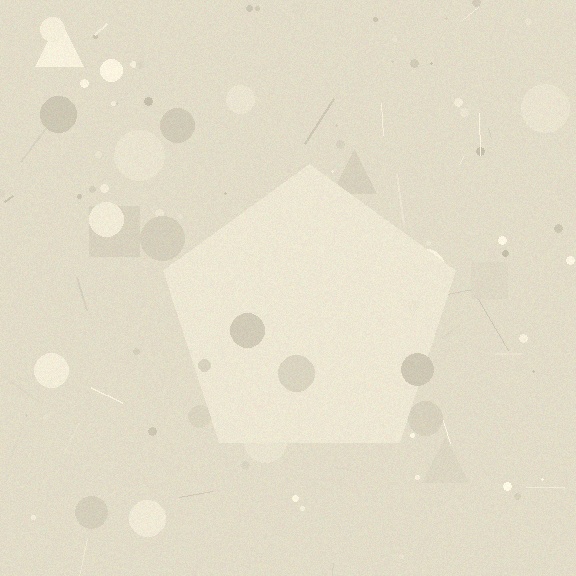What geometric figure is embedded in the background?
A pentagon is embedded in the background.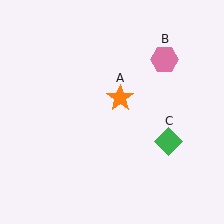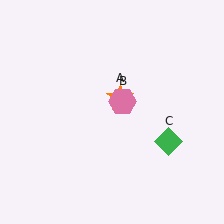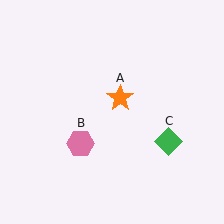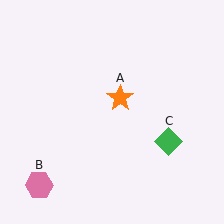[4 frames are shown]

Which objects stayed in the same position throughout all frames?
Orange star (object A) and green diamond (object C) remained stationary.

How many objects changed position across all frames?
1 object changed position: pink hexagon (object B).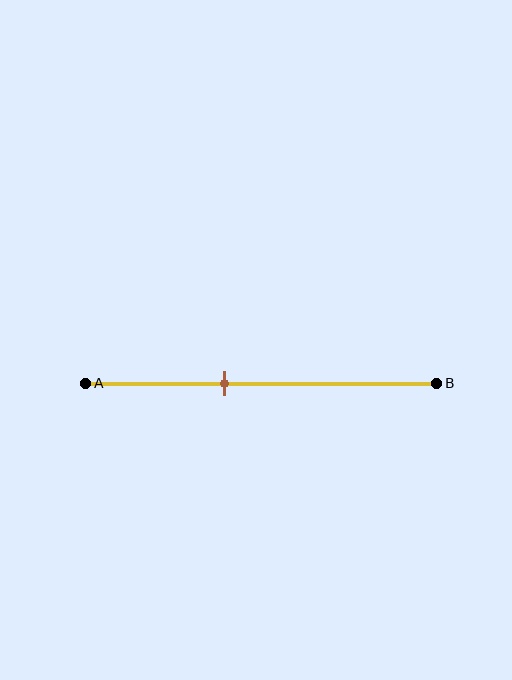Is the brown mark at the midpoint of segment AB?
No, the mark is at about 40% from A, not at the 50% midpoint.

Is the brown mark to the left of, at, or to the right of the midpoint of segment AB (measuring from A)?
The brown mark is to the left of the midpoint of segment AB.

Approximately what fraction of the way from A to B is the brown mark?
The brown mark is approximately 40% of the way from A to B.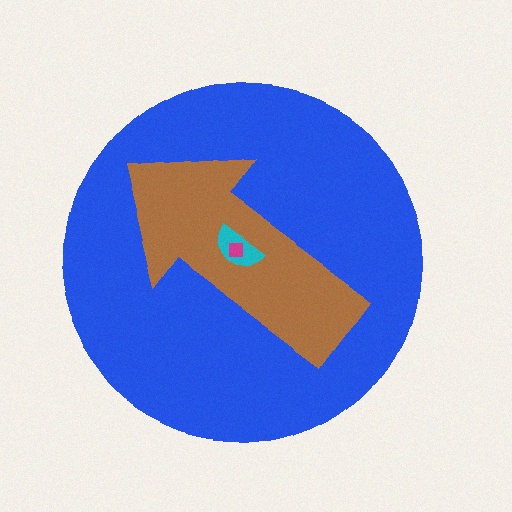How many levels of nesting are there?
4.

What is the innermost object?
The magenta square.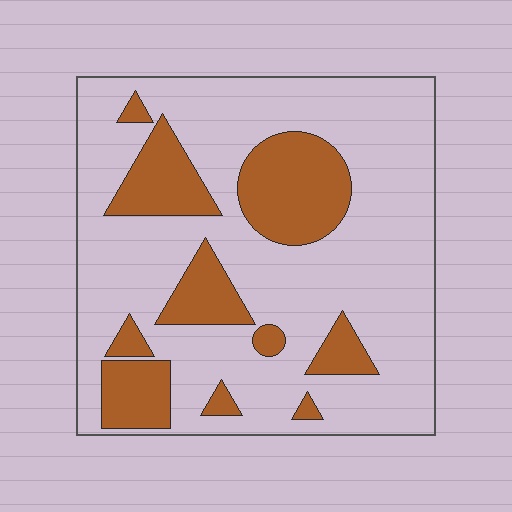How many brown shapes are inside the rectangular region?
10.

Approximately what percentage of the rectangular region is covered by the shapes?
Approximately 25%.